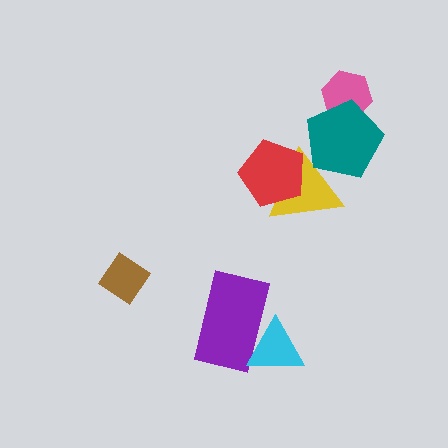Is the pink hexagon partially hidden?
Yes, it is partially covered by another shape.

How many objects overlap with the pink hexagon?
1 object overlaps with the pink hexagon.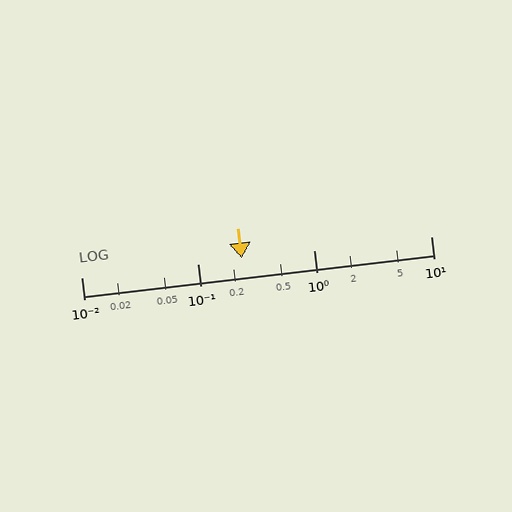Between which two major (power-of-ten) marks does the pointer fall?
The pointer is between 0.1 and 1.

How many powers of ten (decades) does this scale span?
The scale spans 3 decades, from 0.01 to 10.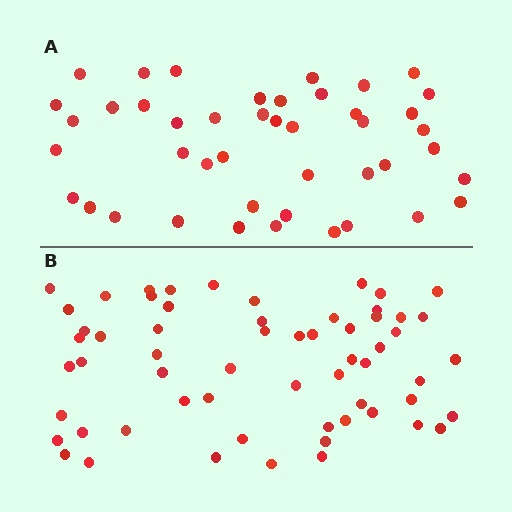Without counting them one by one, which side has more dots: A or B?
Region B (the bottom region) has more dots.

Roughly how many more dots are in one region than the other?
Region B has approximately 15 more dots than region A.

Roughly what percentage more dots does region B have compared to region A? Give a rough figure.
About 35% more.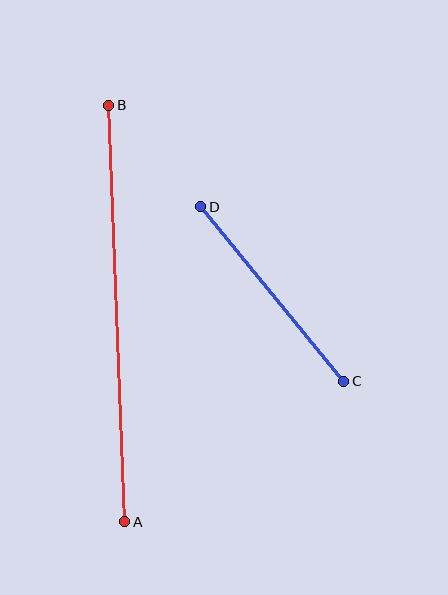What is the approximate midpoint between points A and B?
The midpoint is at approximately (117, 313) pixels.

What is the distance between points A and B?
The distance is approximately 417 pixels.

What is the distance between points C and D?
The distance is approximately 225 pixels.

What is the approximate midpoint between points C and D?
The midpoint is at approximately (272, 294) pixels.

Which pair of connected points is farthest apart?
Points A and B are farthest apart.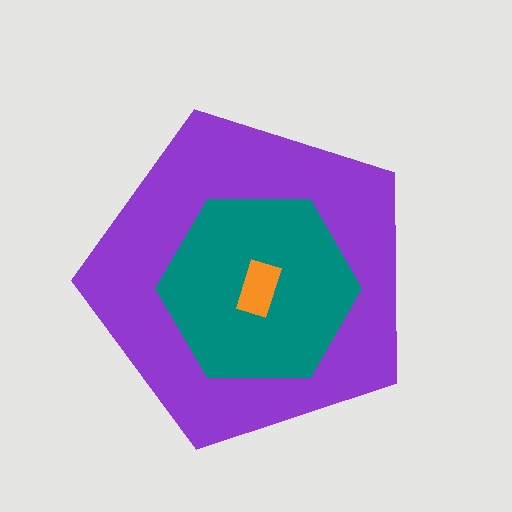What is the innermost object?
The orange rectangle.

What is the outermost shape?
The purple pentagon.